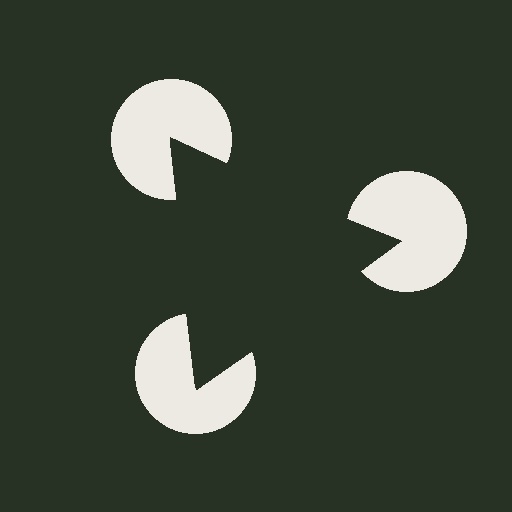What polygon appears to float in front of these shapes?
An illusory triangle — its edges are inferred from the aligned wedge cuts in the pac-man discs, not physically drawn.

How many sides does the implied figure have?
3 sides.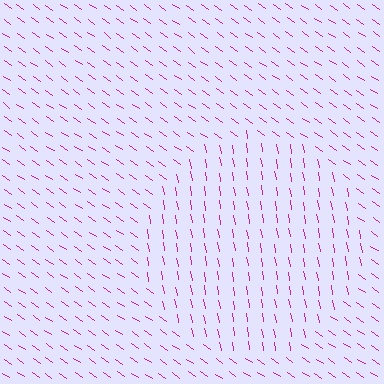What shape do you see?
I see a circle.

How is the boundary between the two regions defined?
The boundary is defined purely by a change in line orientation (approximately 45 degrees difference). All lines are the same color and thickness.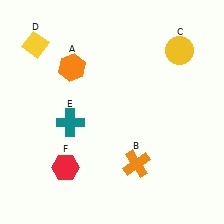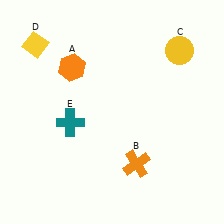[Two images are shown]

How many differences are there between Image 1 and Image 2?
There is 1 difference between the two images.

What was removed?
The red hexagon (F) was removed in Image 2.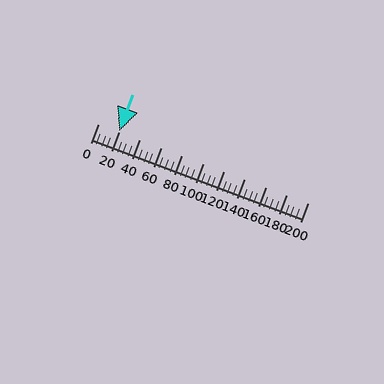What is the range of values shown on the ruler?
The ruler shows values from 0 to 200.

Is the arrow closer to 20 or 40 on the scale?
The arrow is closer to 20.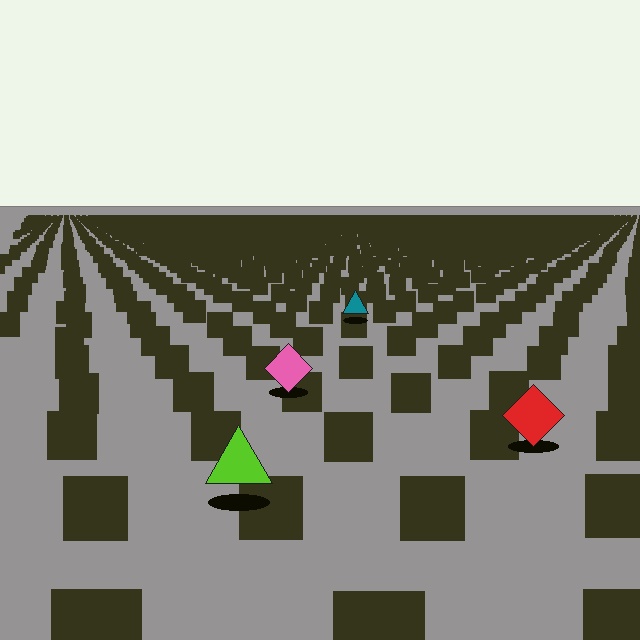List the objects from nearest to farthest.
From nearest to farthest: the lime triangle, the red diamond, the pink diamond, the teal triangle.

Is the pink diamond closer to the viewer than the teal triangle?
Yes. The pink diamond is closer — you can tell from the texture gradient: the ground texture is coarser near it.